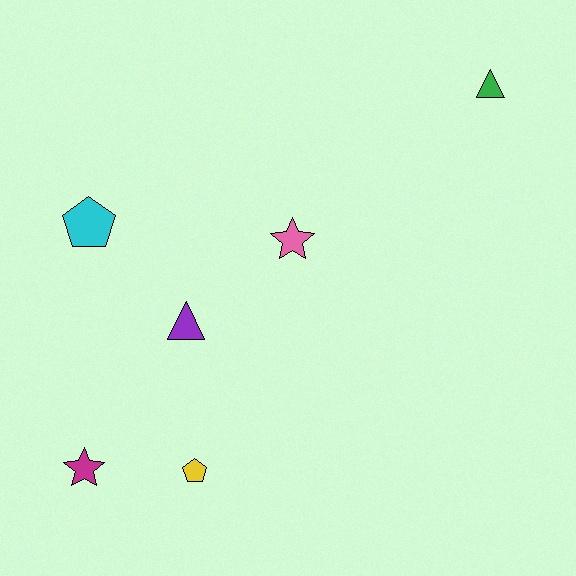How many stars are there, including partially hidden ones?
There are 2 stars.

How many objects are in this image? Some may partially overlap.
There are 6 objects.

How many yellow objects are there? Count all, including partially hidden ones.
There is 1 yellow object.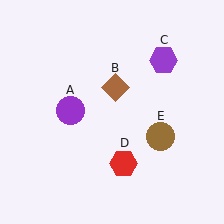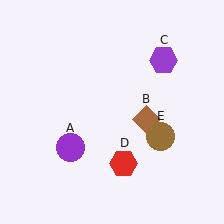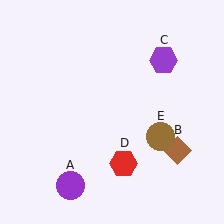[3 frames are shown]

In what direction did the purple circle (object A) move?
The purple circle (object A) moved down.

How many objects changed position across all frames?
2 objects changed position: purple circle (object A), brown diamond (object B).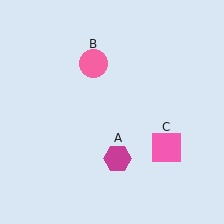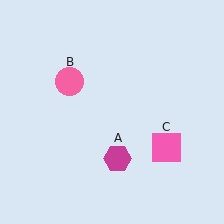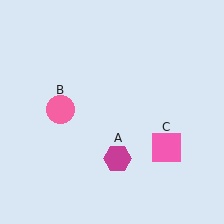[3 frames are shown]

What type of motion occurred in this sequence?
The pink circle (object B) rotated counterclockwise around the center of the scene.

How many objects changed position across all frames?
1 object changed position: pink circle (object B).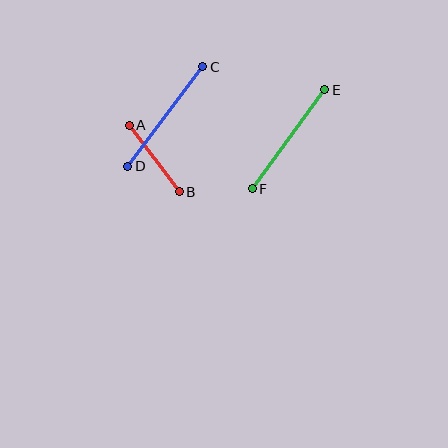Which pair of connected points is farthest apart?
Points C and D are farthest apart.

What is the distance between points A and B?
The distance is approximately 83 pixels.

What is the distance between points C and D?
The distance is approximately 125 pixels.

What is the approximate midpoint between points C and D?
The midpoint is at approximately (165, 116) pixels.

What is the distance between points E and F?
The distance is approximately 123 pixels.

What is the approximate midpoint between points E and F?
The midpoint is at approximately (288, 139) pixels.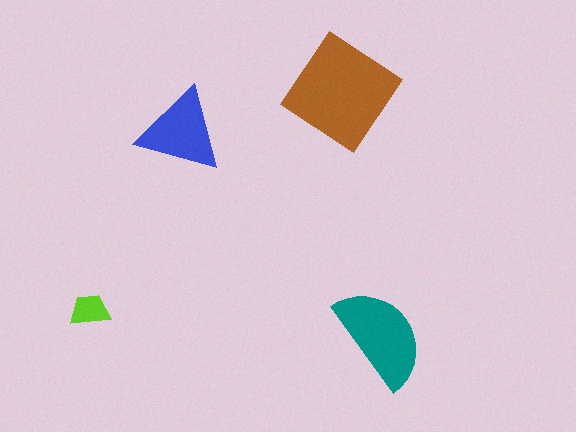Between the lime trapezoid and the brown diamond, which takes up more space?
The brown diamond.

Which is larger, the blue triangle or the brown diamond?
The brown diamond.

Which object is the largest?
The brown diamond.